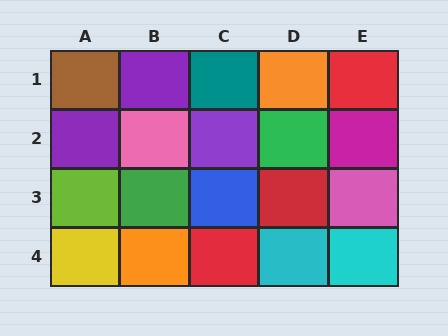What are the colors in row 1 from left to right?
Brown, purple, teal, orange, red.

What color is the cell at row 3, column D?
Red.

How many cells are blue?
1 cell is blue.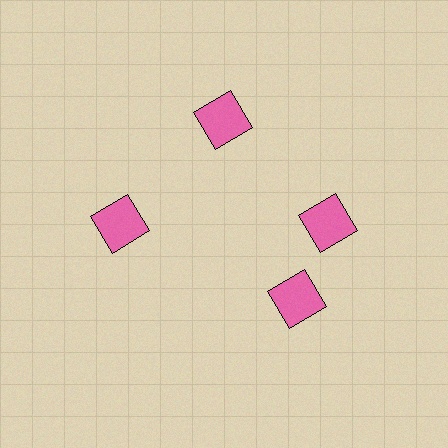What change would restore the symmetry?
The symmetry would be restored by rotating it back into even spacing with its neighbors so that all 4 squares sit at equal angles and equal distance from the center.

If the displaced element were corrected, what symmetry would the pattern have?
It would have 4-fold rotational symmetry — the pattern would map onto itself every 90 degrees.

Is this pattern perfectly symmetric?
No. The 4 pink squares are arranged in a ring, but one element near the 6 o'clock position is rotated out of alignment along the ring, breaking the 4-fold rotational symmetry.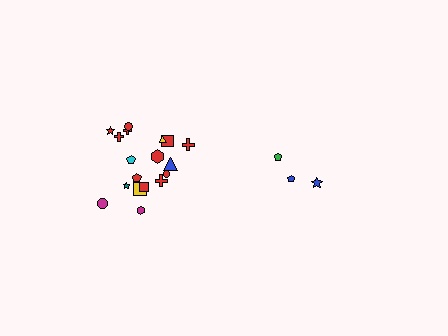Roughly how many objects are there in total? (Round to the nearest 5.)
Roughly 20 objects in total.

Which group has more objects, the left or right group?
The left group.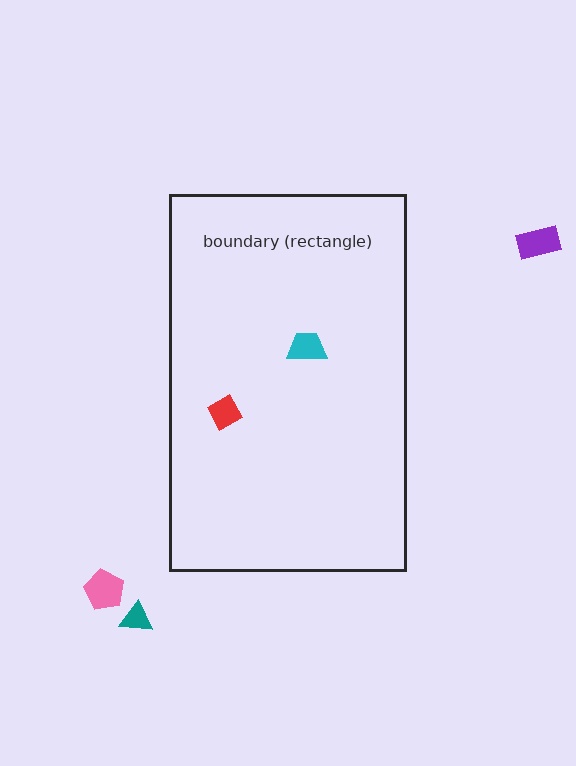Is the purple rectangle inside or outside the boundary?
Outside.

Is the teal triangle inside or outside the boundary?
Outside.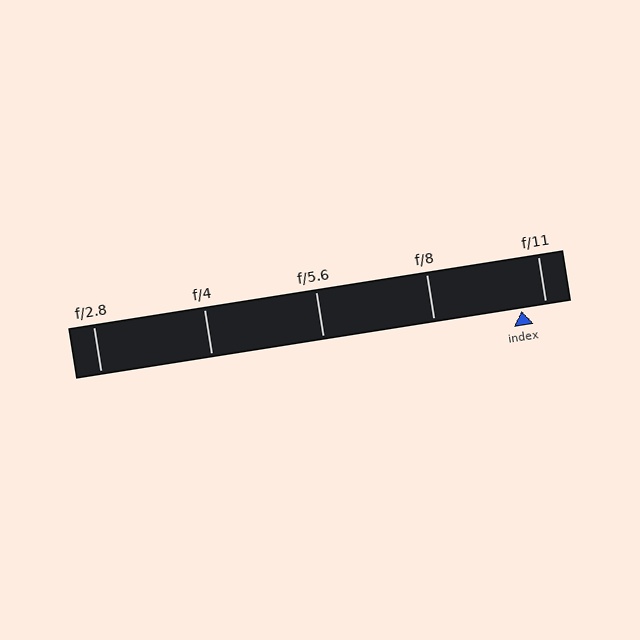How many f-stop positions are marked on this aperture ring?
There are 5 f-stop positions marked.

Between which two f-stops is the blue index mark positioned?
The index mark is between f/8 and f/11.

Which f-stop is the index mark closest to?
The index mark is closest to f/11.